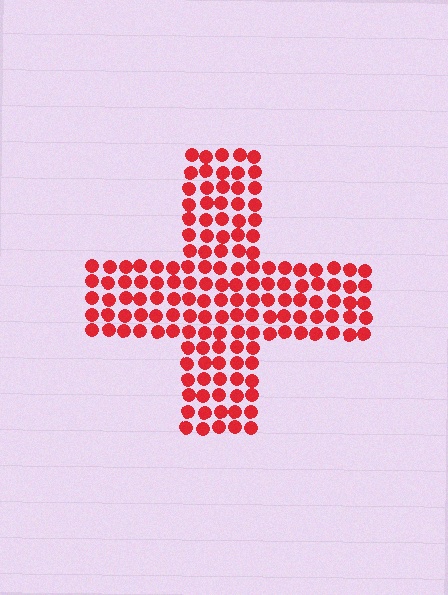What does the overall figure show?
The overall figure shows a cross.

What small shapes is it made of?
It is made of small circles.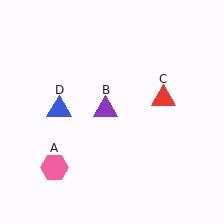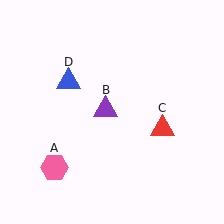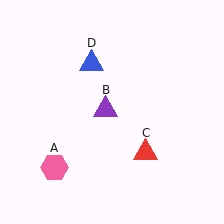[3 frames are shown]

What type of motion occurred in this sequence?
The red triangle (object C), blue triangle (object D) rotated clockwise around the center of the scene.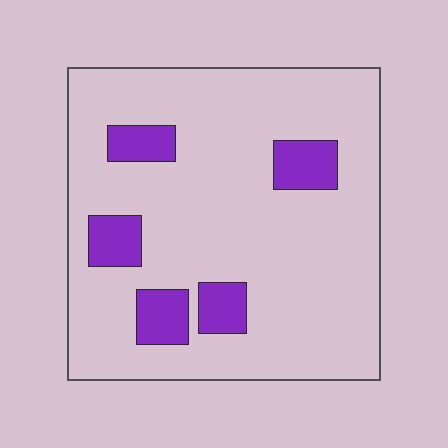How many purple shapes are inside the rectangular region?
5.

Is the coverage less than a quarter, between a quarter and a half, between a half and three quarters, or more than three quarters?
Less than a quarter.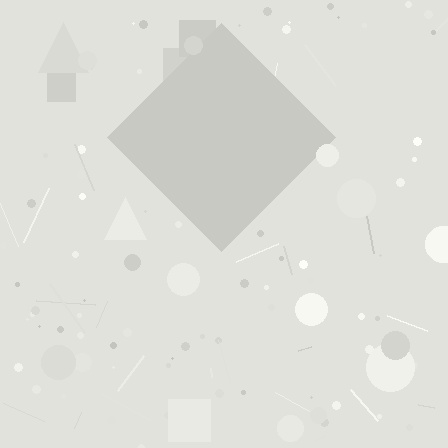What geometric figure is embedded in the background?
A diamond is embedded in the background.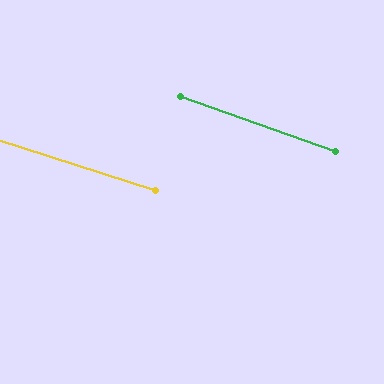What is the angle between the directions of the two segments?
Approximately 2 degrees.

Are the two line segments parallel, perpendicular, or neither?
Parallel — their directions differ by only 1.8°.